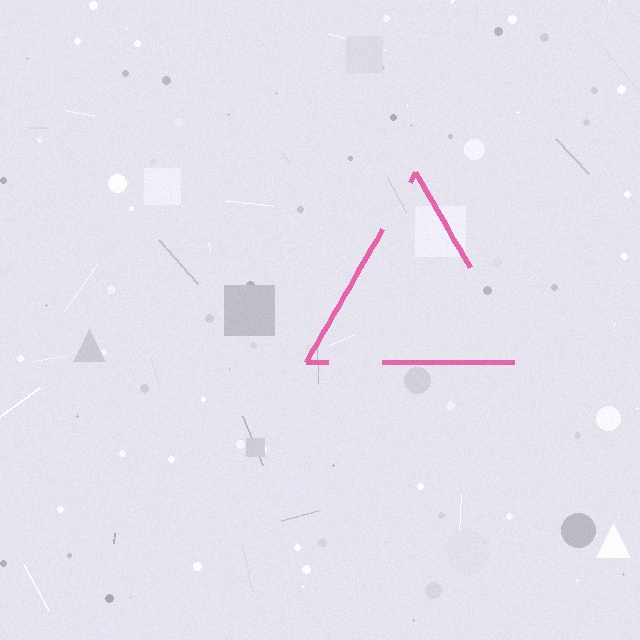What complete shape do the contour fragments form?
The contour fragments form a triangle.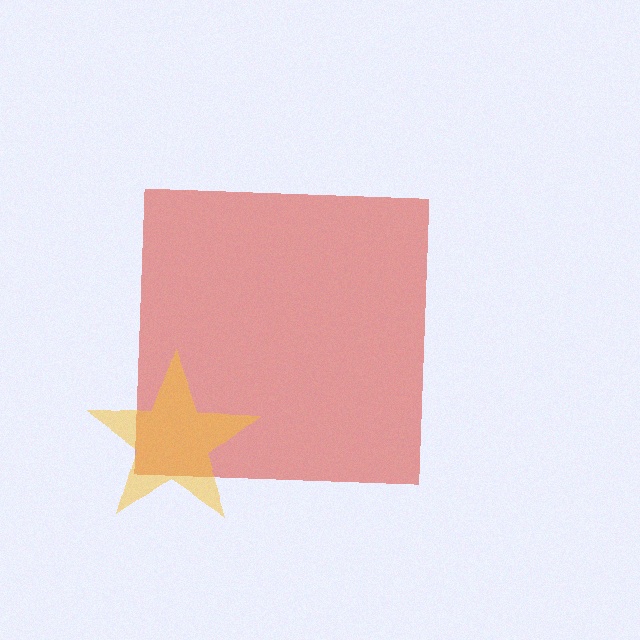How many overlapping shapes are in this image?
There are 2 overlapping shapes in the image.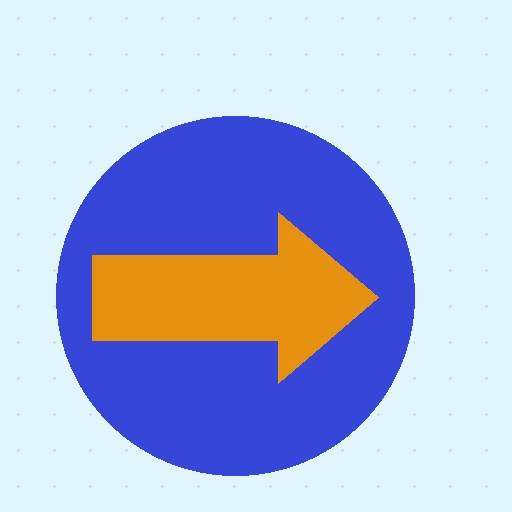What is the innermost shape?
The orange arrow.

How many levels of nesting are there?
2.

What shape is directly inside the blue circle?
The orange arrow.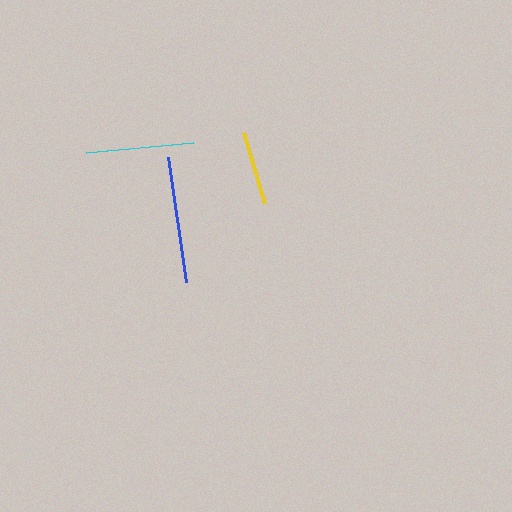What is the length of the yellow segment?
The yellow segment is approximately 74 pixels long.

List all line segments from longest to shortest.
From longest to shortest: blue, cyan, yellow.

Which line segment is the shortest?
The yellow line is the shortest at approximately 74 pixels.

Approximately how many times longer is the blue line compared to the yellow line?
The blue line is approximately 1.7 times the length of the yellow line.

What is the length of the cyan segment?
The cyan segment is approximately 107 pixels long.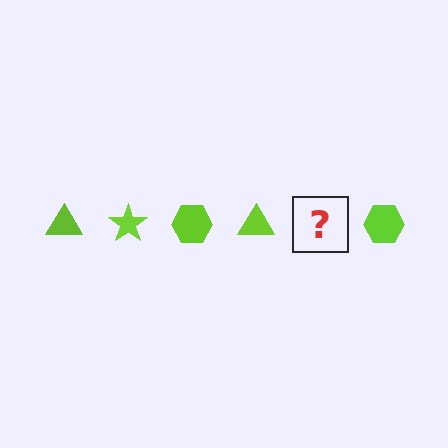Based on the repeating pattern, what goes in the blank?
The blank should be a lime star.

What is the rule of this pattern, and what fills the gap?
The rule is that the pattern cycles through triangle, star, hexagon shapes in lime. The gap should be filled with a lime star.